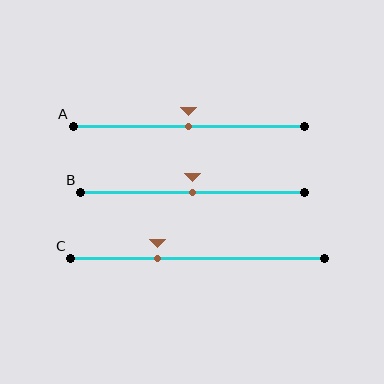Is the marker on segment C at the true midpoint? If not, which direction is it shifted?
No, the marker on segment C is shifted to the left by about 16% of the segment length.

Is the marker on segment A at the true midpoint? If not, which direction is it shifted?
Yes, the marker on segment A is at the true midpoint.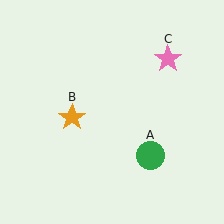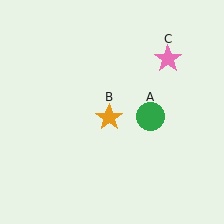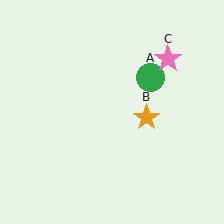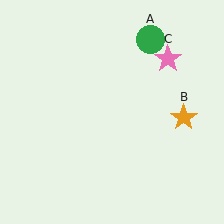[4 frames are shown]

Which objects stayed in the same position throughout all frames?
Pink star (object C) remained stationary.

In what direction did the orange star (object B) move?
The orange star (object B) moved right.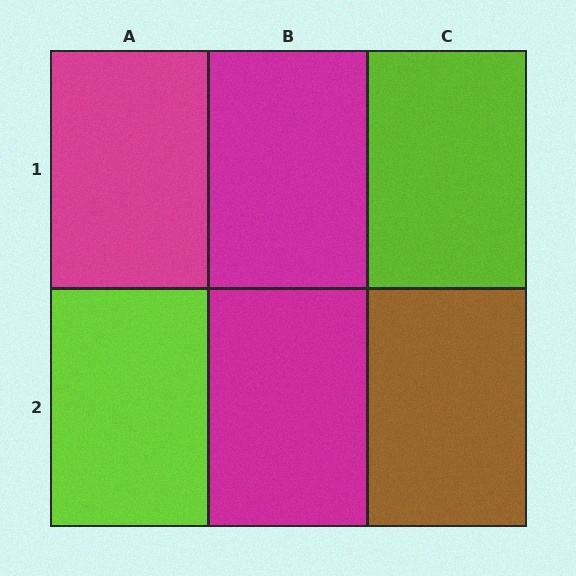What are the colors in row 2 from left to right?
Lime, magenta, brown.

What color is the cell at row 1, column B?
Magenta.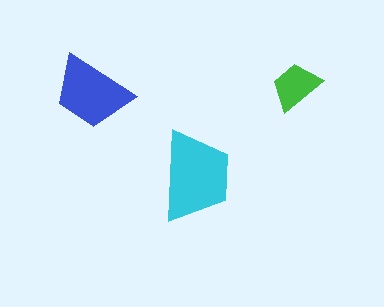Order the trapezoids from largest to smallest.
the cyan one, the blue one, the green one.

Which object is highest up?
The green trapezoid is topmost.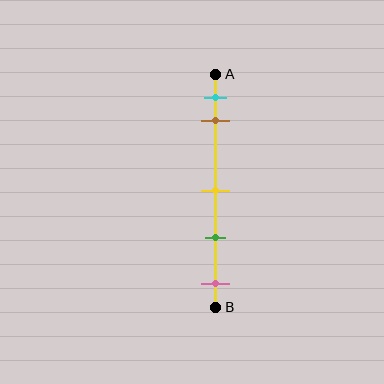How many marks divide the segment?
There are 5 marks dividing the segment.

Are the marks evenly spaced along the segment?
No, the marks are not evenly spaced.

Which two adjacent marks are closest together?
The cyan and brown marks are the closest adjacent pair.